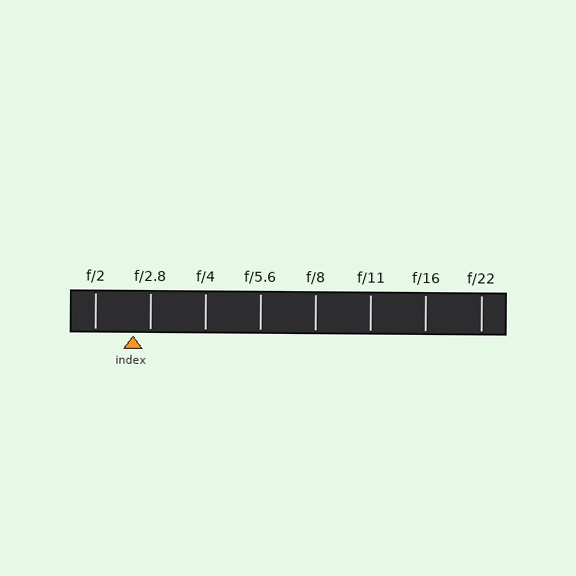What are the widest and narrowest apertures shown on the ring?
The widest aperture shown is f/2 and the narrowest is f/22.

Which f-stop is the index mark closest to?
The index mark is closest to f/2.8.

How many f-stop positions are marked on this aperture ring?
There are 8 f-stop positions marked.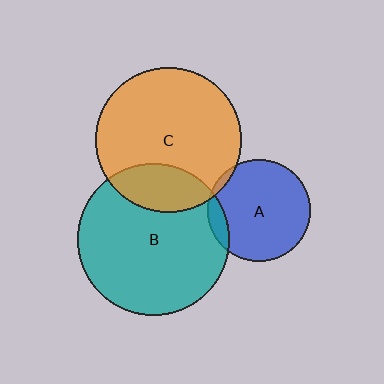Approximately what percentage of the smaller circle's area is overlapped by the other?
Approximately 5%.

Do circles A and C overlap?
Yes.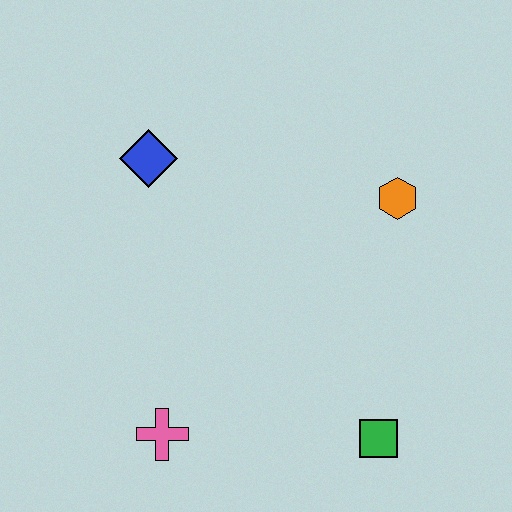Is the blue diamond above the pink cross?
Yes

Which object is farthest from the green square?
The blue diamond is farthest from the green square.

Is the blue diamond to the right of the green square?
No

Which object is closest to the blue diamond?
The orange hexagon is closest to the blue diamond.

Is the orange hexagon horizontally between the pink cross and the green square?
No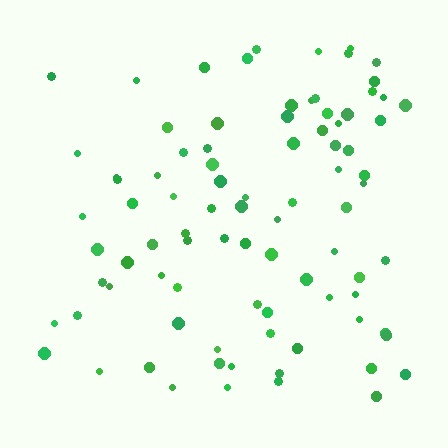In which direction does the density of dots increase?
From left to right, with the right side densest.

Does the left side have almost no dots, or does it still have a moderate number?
Still a moderate number, just noticeably fewer than the right.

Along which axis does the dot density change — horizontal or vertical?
Horizontal.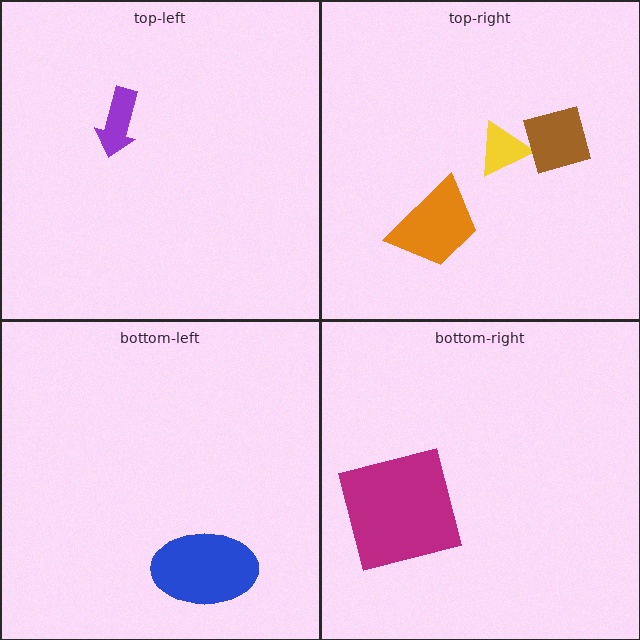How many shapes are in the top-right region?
3.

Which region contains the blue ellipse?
The bottom-left region.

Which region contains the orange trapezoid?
The top-right region.